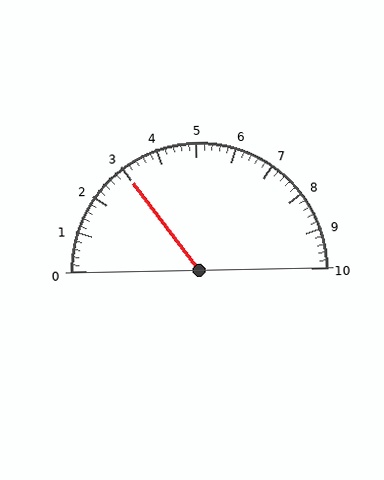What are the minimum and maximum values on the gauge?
The gauge ranges from 0 to 10.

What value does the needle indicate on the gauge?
The needle indicates approximately 3.0.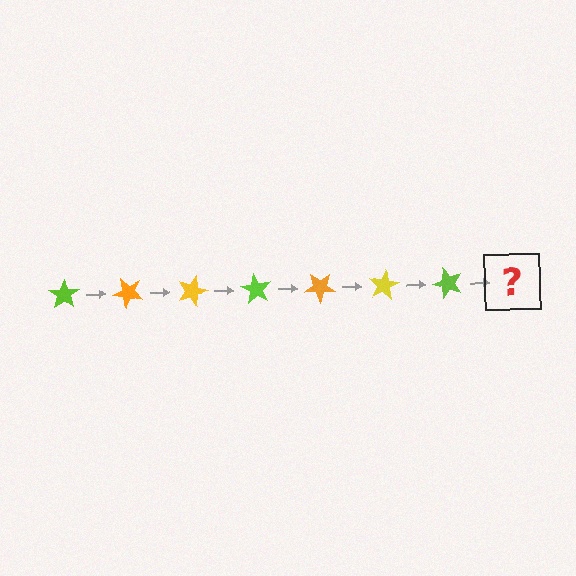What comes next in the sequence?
The next element should be an orange star, rotated 315 degrees from the start.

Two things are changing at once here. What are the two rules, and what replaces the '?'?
The two rules are that it rotates 45 degrees each step and the color cycles through lime, orange, and yellow. The '?' should be an orange star, rotated 315 degrees from the start.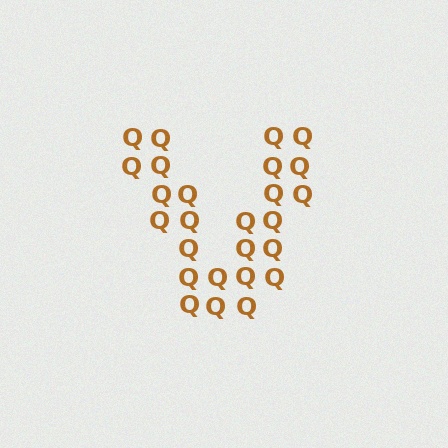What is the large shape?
The large shape is the letter V.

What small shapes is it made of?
It is made of small letter Q's.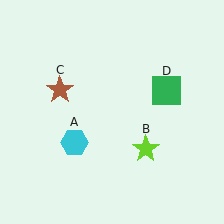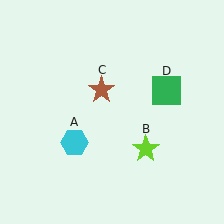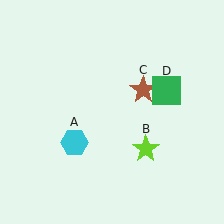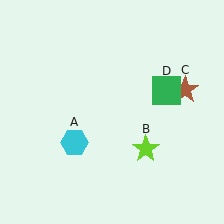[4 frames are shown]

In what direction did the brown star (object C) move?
The brown star (object C) moved right.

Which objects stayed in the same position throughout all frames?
Cyan hexagon (object A) and lime star (object B) and green square (object D) remained stationary.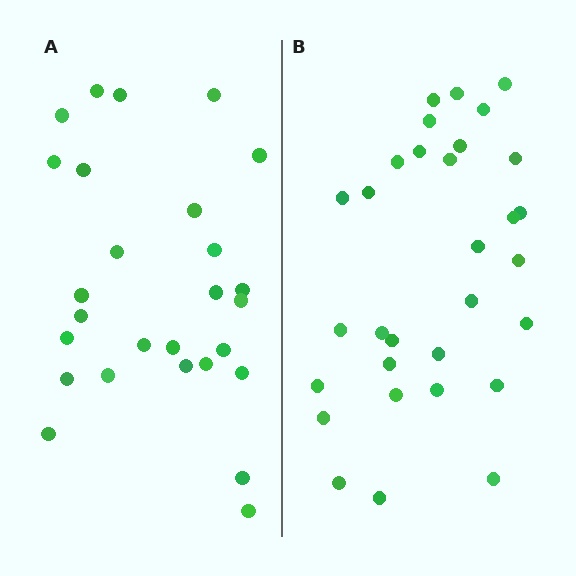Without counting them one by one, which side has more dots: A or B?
Region B (the right region) has more dots.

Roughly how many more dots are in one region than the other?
Region B has about 4 more dots than region A.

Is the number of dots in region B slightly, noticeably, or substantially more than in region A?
Region B has only slightly more — the two regions are fairly close. The ratio is roughly 1.1 to 1.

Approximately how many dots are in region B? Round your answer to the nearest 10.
About 30 dots. (The exact count is 31, which rounds to 30.)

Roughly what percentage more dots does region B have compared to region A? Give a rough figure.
About 15% more.